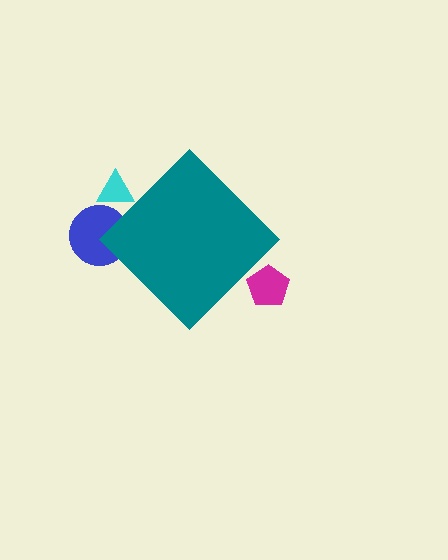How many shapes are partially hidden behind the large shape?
3 shapes are partially hidden.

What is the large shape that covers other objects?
A teal diamond.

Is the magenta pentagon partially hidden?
Yes, the magenta pentagon is partially hidden behind the teal diamond.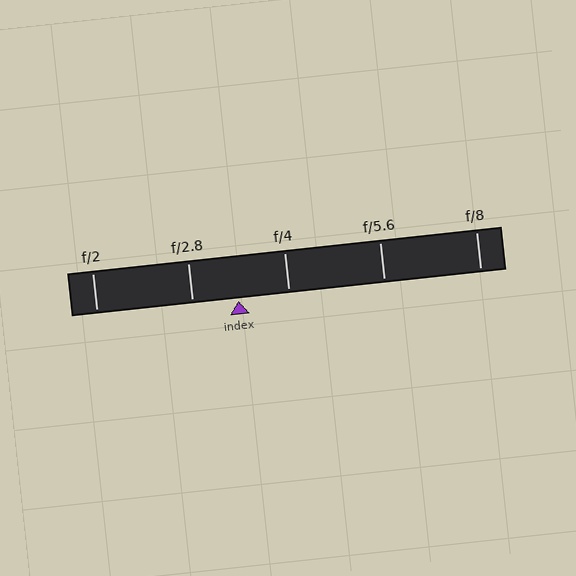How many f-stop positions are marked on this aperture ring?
There are 5 f-stop positions marked.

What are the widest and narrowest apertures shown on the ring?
The widest aperture shown is f/2 and the narrowest is f/8.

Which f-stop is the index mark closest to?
The index mark is closest to f/2.8.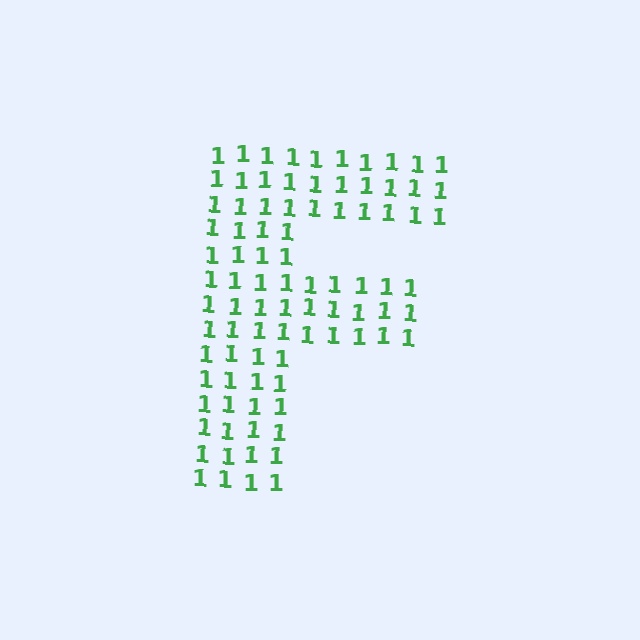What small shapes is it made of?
It is made of small digit 1's.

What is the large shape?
The large shape is the letter F.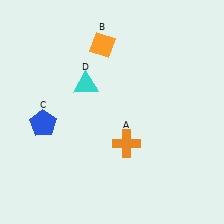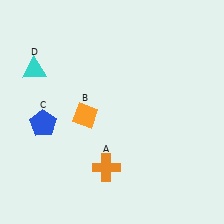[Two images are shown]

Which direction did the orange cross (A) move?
The orange cross (A) moved down.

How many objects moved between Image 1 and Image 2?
3 objects moved between the two images.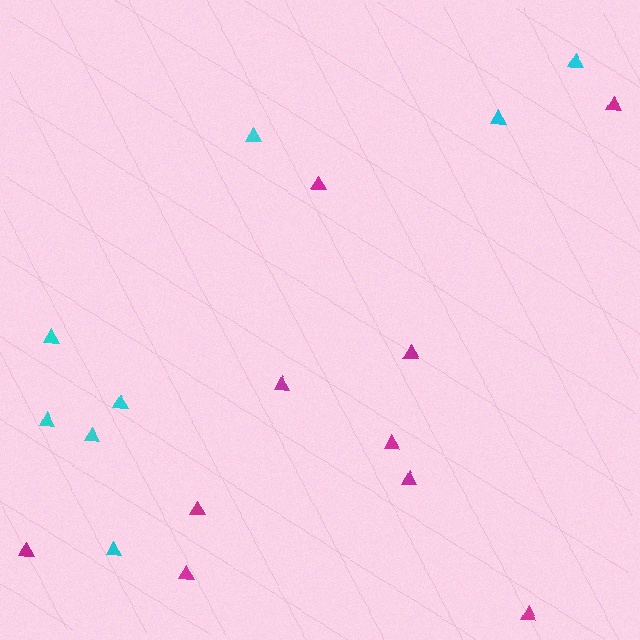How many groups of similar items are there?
There are 2 groups: one group of magenta triangles (10) and one group of cyan triangles (8).